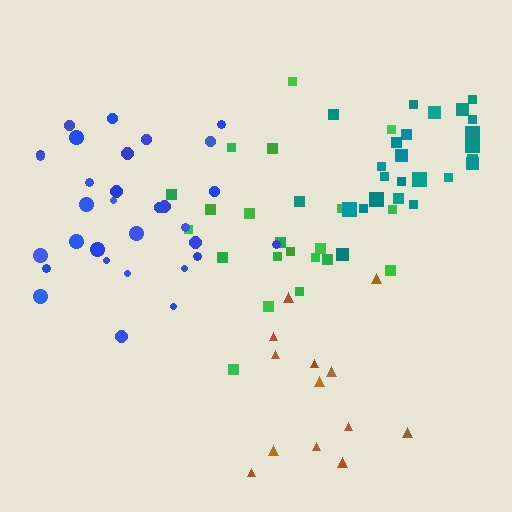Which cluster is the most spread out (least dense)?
Brown.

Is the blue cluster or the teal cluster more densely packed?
Blue.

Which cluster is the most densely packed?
Blue.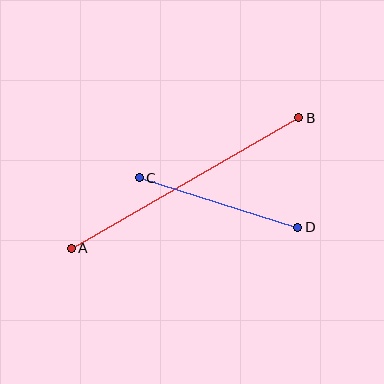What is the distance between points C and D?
The distance is approximately 166 pixels.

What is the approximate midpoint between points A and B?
The midpoint is at approximately (185, 183) pixels.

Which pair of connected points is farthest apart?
Points A and B are farthest apart.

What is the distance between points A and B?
The distance is approximately 262 pixels.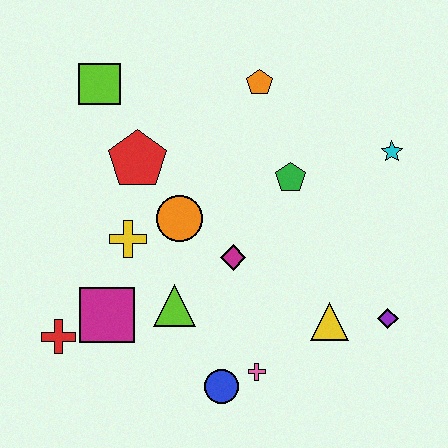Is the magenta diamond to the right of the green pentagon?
No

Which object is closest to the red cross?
The magenta square is closest to the red cross.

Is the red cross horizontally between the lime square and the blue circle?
No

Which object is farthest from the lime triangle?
The cyan star is farthest from the lime triangle.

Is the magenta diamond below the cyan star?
Yes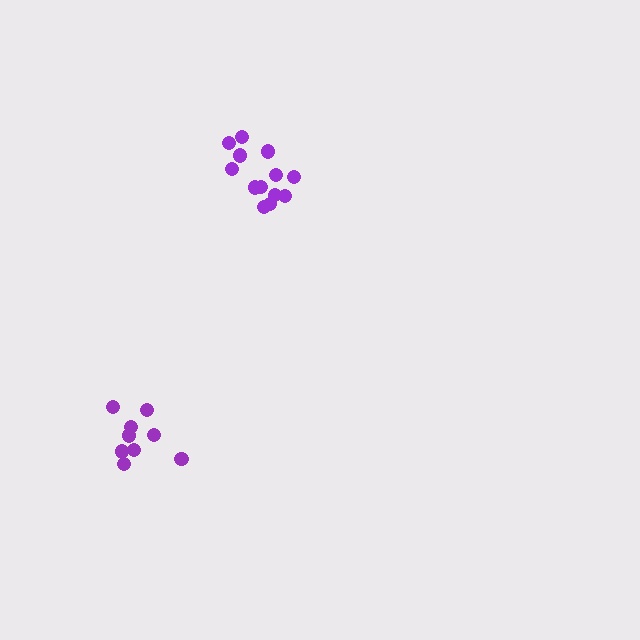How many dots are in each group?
Group 1: 9 dots, Group 2: 13 dots (22 total).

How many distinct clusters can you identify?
There are 2 distinct clusters.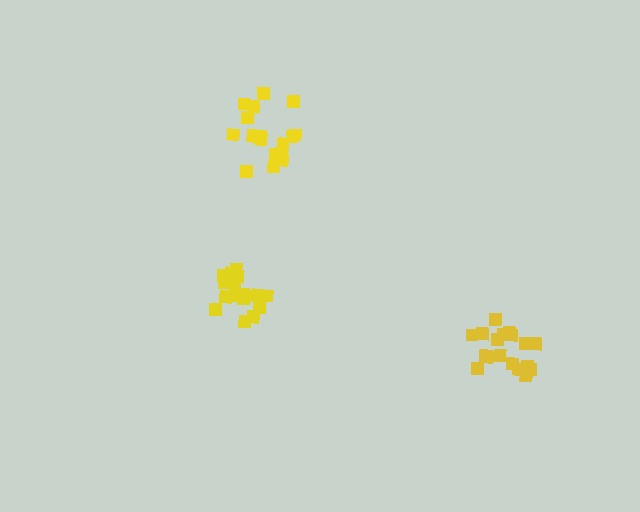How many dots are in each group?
Group 1: 18 dots, Group 2: 18 dots, Group 3: 18 dots (54 total).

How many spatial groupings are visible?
There are 3 spatial groupings.